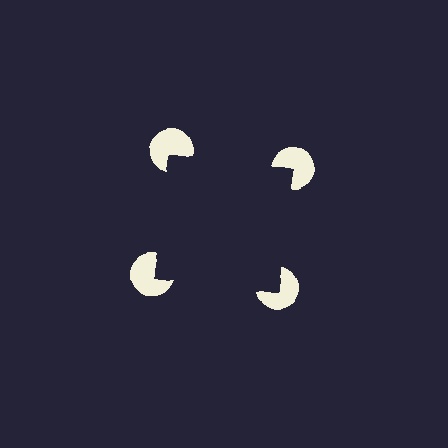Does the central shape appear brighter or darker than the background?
It typically appears slightly darker than the background, even though no actual brightness change is drawn.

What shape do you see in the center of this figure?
An illusory square — its edges are inferred from the aligned wedge cuts in the pac-man discs, not physically drawn.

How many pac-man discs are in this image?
There are 4 — one at each vertex of the illusory square.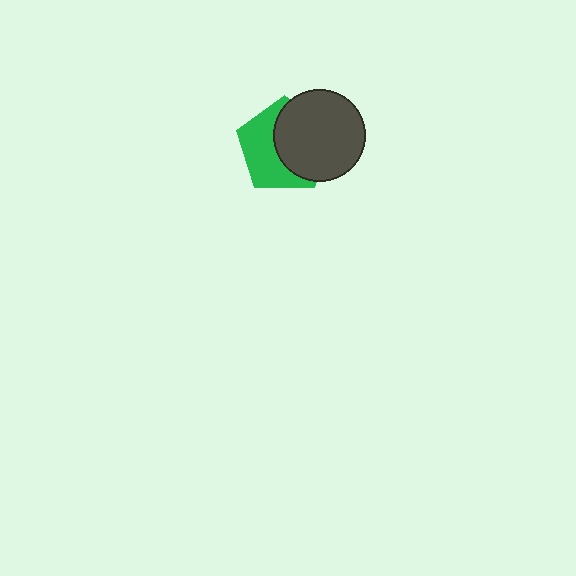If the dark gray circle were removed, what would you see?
You would see the complete green pentagon.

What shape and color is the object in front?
The object in front is a dark gray circle.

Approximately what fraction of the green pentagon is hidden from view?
Roughly 52% of the green pentagon is hidden behind the dark gray circle.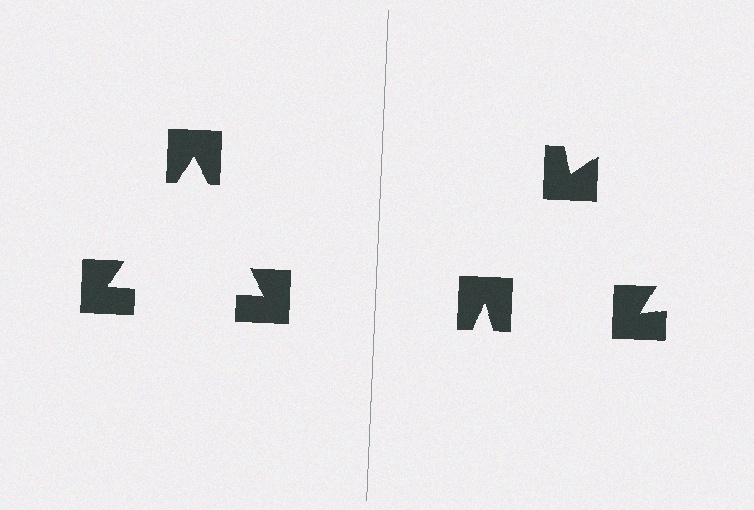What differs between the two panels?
The notched squares are positioned identically on both sides; only the wedge orientations differ. On the left they align to a triangle; on the right they are misaligned.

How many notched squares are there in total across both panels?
6 — 3 on each side.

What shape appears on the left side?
An illusory triangle.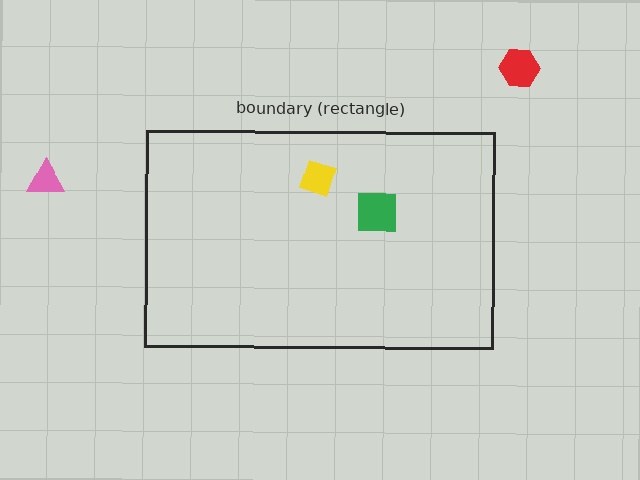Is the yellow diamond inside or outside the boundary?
Inside.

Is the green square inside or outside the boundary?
Inside.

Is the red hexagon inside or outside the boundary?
Outside.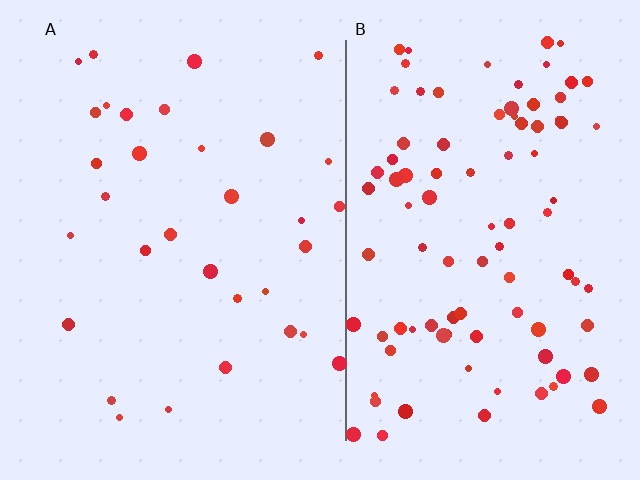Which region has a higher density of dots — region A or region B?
B (the right).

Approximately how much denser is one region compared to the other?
Approximately 2.9× — region B over region A.